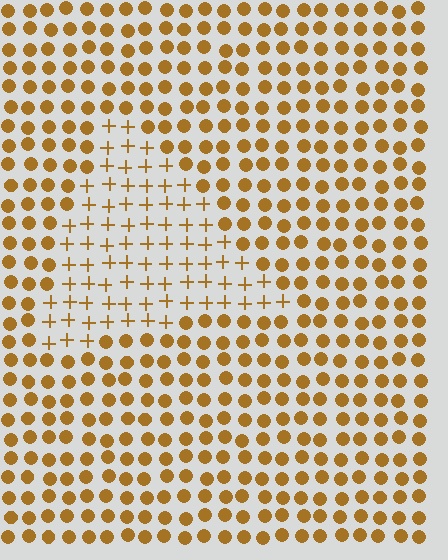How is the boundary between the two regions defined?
The boundary is defined by a change in element shape: plus signs inside vs. circles outside. All elements share the same color and spacing.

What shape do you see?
I see a triangle.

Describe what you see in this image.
The image is filled with small brown elements arranged in a uniform grid. A triangle-shaped region contains plus signs, while the surrounding area contains circles. The boundary is defined purely by the change in element shape.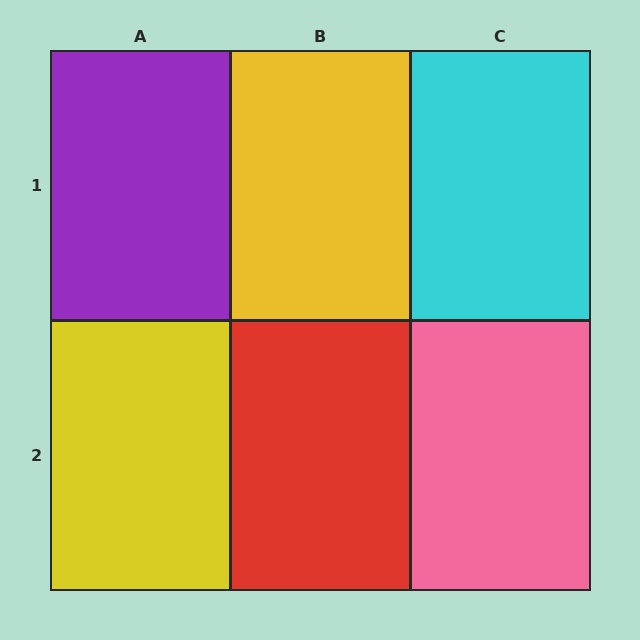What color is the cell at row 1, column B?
Yellow.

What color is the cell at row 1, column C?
Cyan.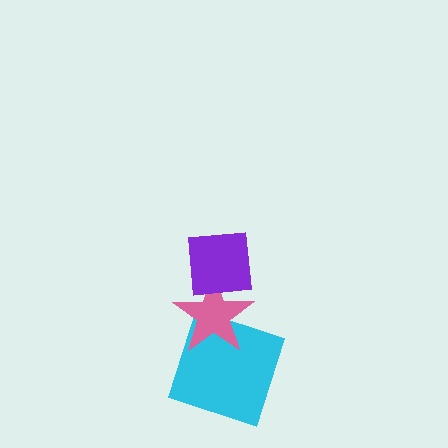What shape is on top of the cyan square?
The pink star is on top of the cyan square.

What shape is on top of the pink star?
The purple square is on top of the pink star.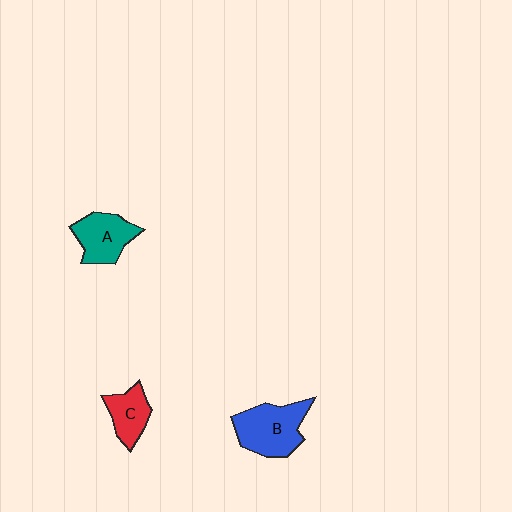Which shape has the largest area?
Shape B (blue).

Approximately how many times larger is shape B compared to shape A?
Approximately 1.3 times.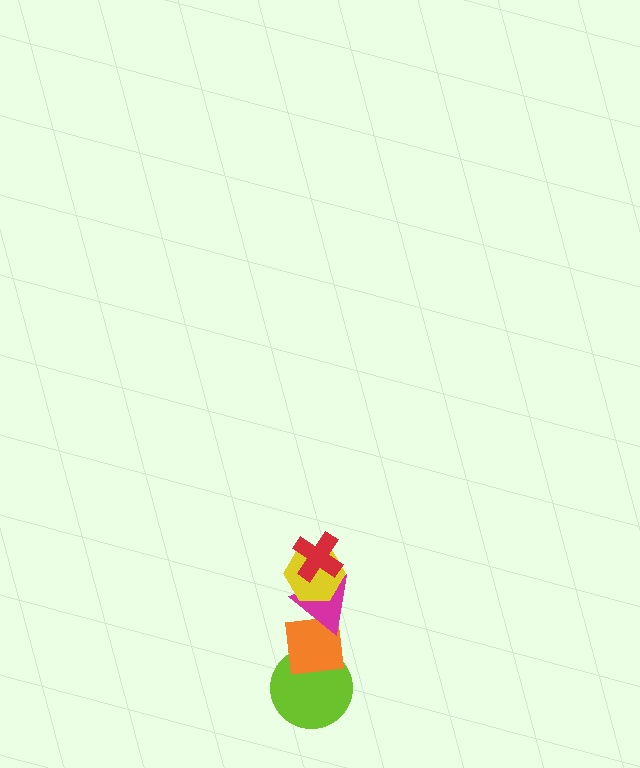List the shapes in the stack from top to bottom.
From top to bottom: the red cross, the yellow hexagon, the magenta triangle, the orange square, the lime circle.